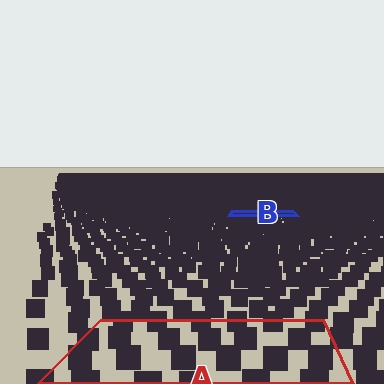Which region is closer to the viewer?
Region A is closer. The texture elements there are larger and more spread out.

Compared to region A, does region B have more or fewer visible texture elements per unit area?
Region B has more texture elements per unit area — they are packed more densely because it is farther away.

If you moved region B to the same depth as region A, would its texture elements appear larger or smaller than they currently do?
They would appear larger. At a closer depth, the same texture elements are projected at a bigger on-screen size.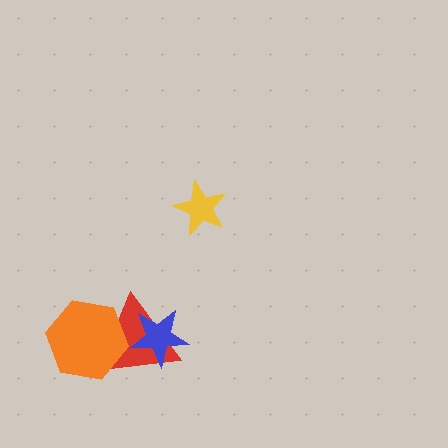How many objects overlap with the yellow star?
0 objects overlap with the yellow star.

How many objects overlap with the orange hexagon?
1 object overlaps with the orange hexagon.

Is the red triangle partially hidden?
Yes, it is partially covered by another shape.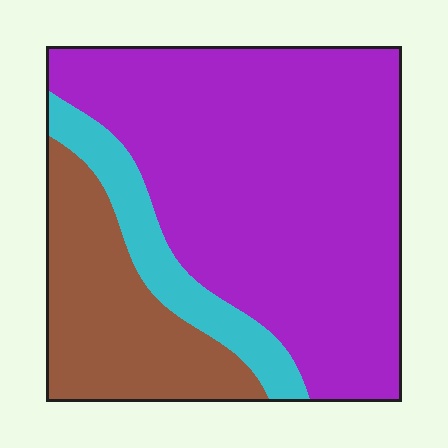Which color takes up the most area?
Purple, at roughly 65%.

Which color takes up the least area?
Cyan, at roughly 10%.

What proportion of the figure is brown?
Brown covers 23% of the figure.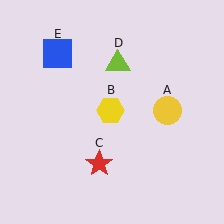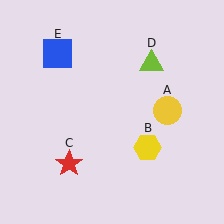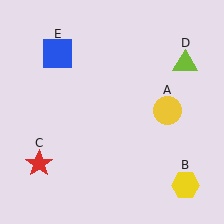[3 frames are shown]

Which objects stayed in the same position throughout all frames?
Yellow circle (object A) and blue square (object E) remained stationary.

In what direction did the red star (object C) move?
The red star (object C) moved left.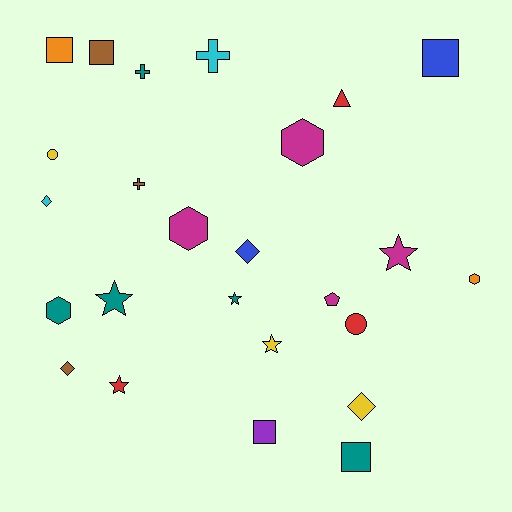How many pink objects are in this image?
There are no pink objects.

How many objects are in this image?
There are 25 objects.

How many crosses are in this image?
There are 3 crosses.